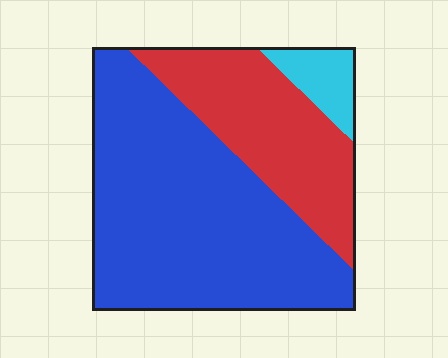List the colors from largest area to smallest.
From largest to smallest: blue, red, cyan.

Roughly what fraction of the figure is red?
Red covers roughly 30% of the figure.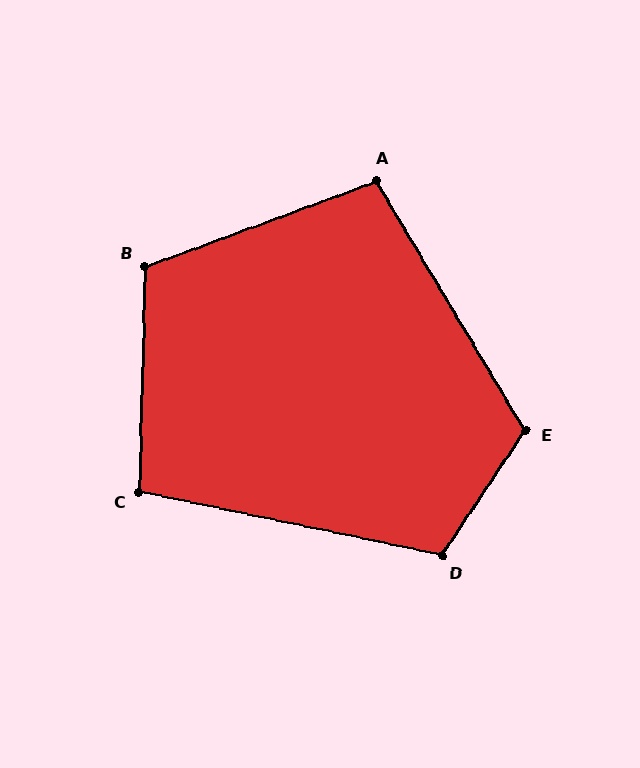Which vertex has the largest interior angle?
E, at approximately 116 degrees.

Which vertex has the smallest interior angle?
C, at approximately 100 degrees.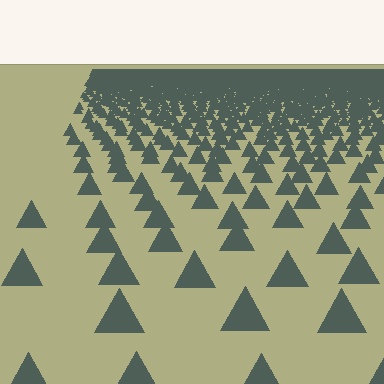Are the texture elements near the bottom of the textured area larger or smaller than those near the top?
Larger. Near the bottom, elements are closer to the viewer and appear at a bigger on-screen size.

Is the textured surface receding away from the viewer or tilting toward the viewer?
The surface is receding away from the viewer. Texture elements get smaller and denser toward the top.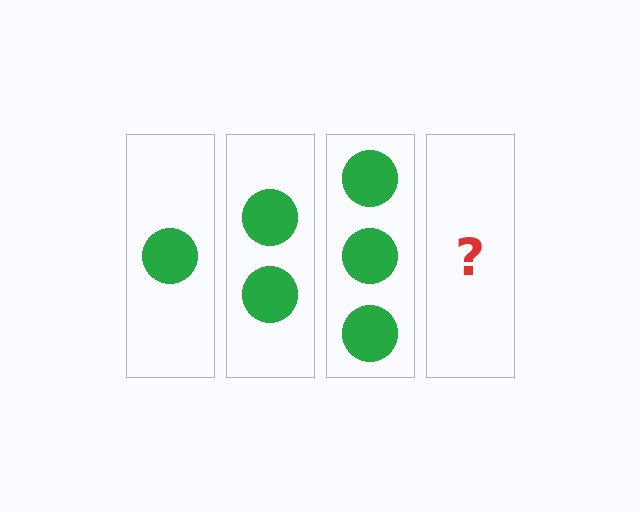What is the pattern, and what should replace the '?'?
The pattern is that each step adds one more circle. The '?' should be 4 circles.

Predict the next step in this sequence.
The next step is 4 circles.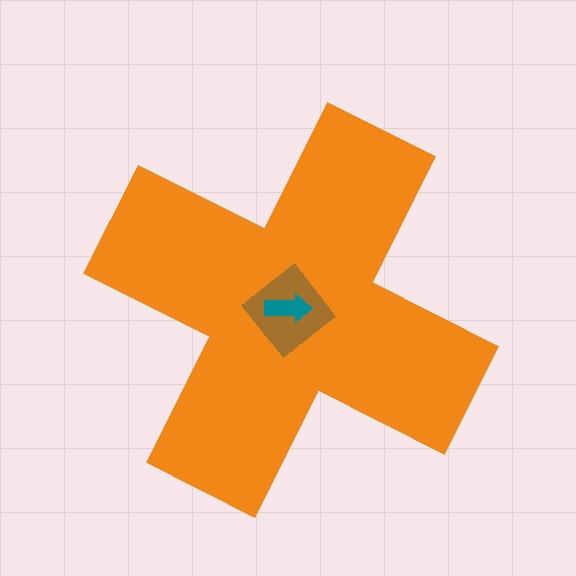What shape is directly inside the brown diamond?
The teal arrow.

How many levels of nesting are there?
3.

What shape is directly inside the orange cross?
The brown diamond.